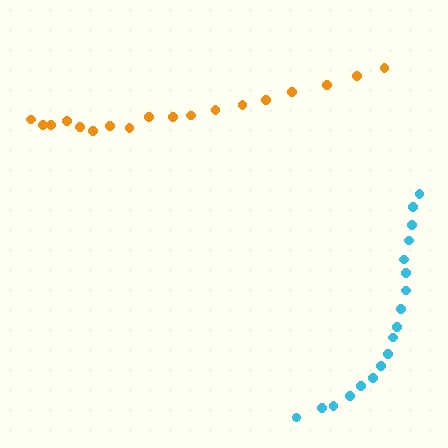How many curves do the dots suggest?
There are 2 distinct paths.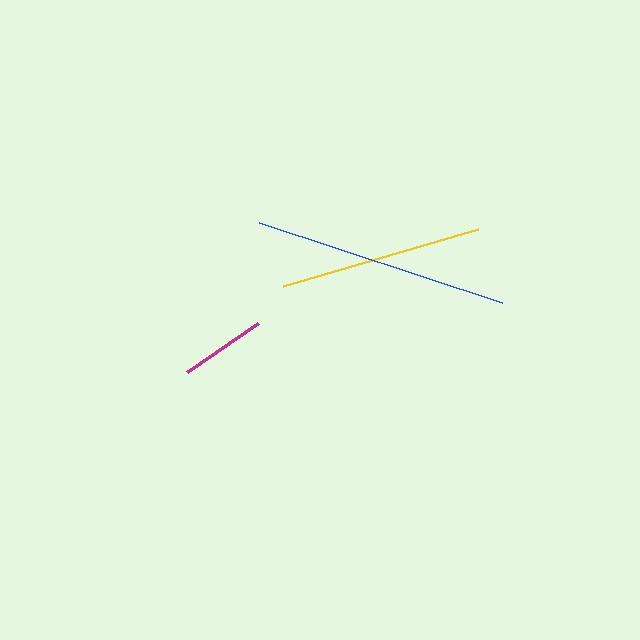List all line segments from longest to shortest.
From longest to shortest: blue, yellow, magenta.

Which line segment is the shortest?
The magenta line is the shortest at approximately 86 pixels.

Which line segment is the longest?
The blue line is the longest at approximately 256 pixels.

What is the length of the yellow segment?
The yellow segment is approximately 204 pixels long.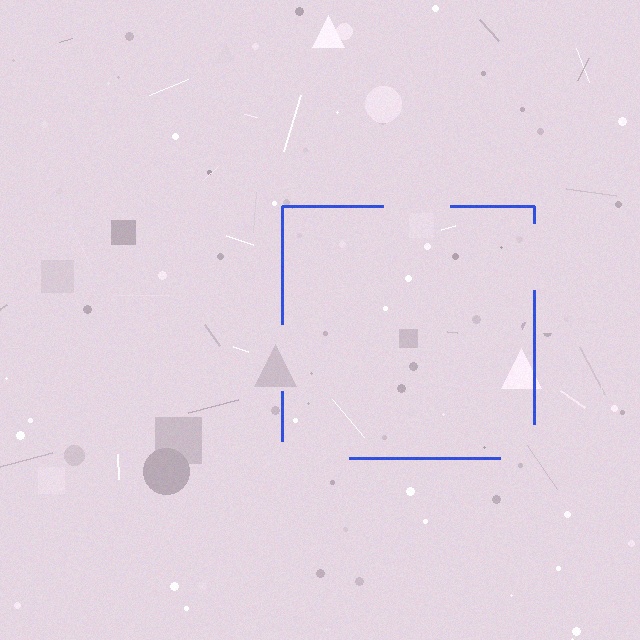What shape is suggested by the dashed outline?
The dashed outline suggests a square.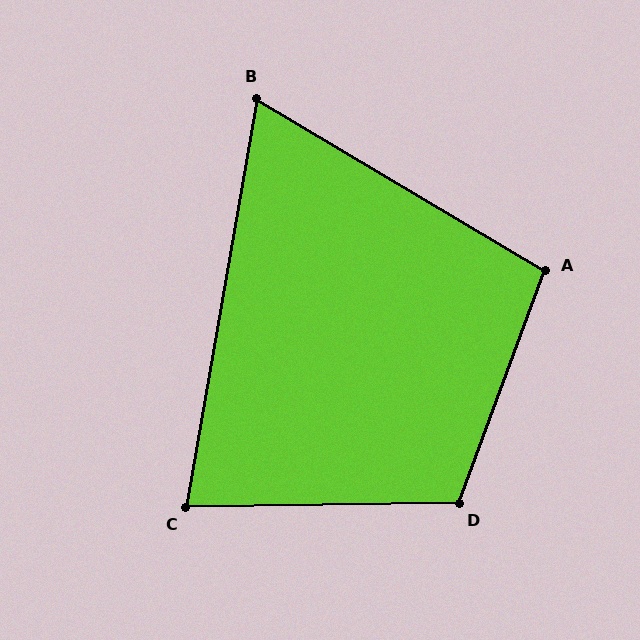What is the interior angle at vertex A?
Approximately 101 degrees (obtuse).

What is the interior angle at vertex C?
Approximately 79 degrees (acute).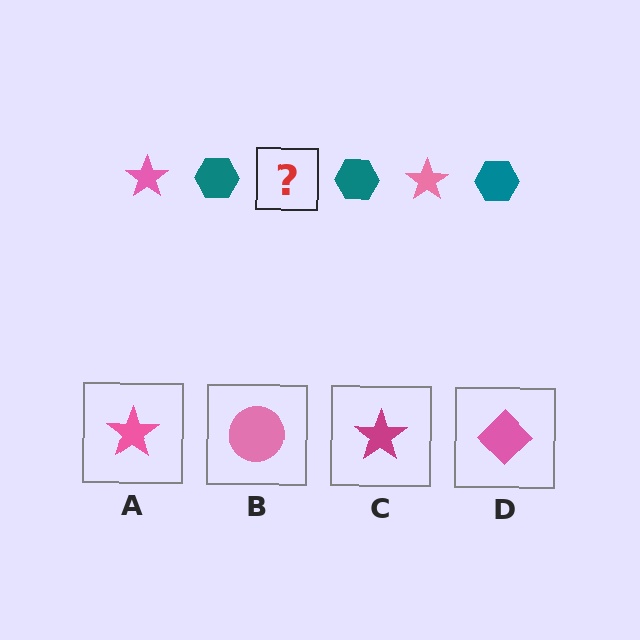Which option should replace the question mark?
Option A.